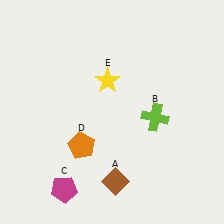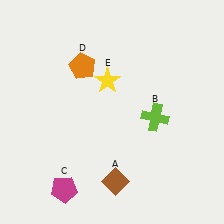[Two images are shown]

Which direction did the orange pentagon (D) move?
The orange pentagon (D) moved up.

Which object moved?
The orange pentagon (D) moved up.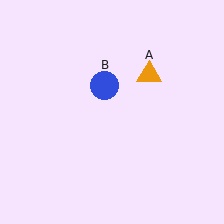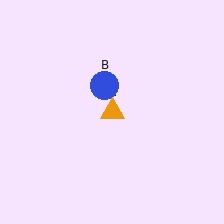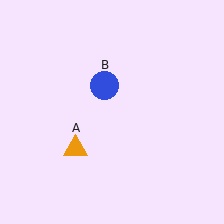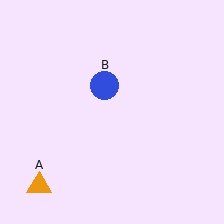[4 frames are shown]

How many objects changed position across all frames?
1 object changed position: orange triangle (object A).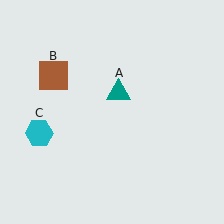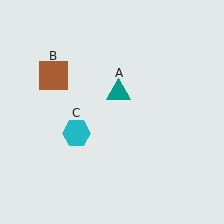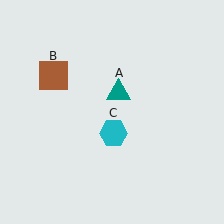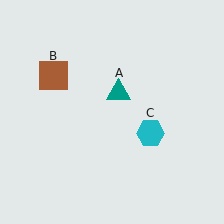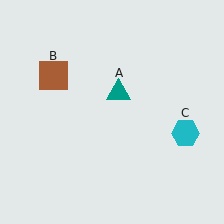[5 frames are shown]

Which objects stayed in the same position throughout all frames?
Teal triangle (object A) and brown square (object B) remained stationary.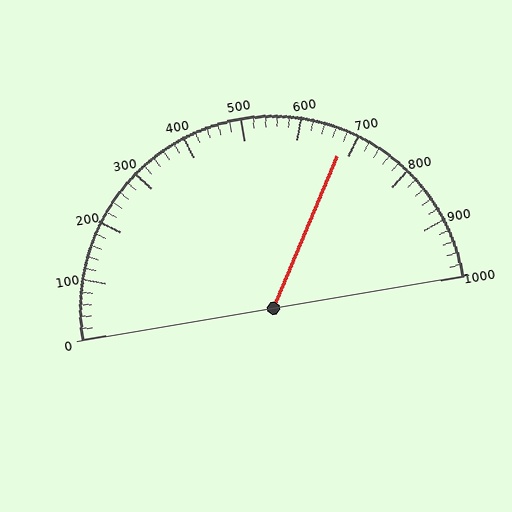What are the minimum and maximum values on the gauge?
The gauge ranges from 0 to 1000.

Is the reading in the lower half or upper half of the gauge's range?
The reading is in the upper half of the range (0 to 1000).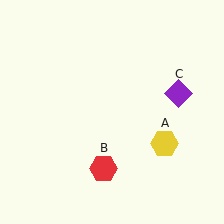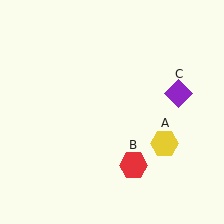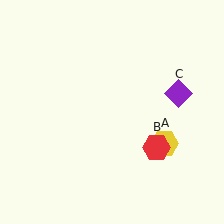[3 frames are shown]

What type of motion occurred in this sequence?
The red hexagon (object B) rotated counterclockwise around the center of the scene.